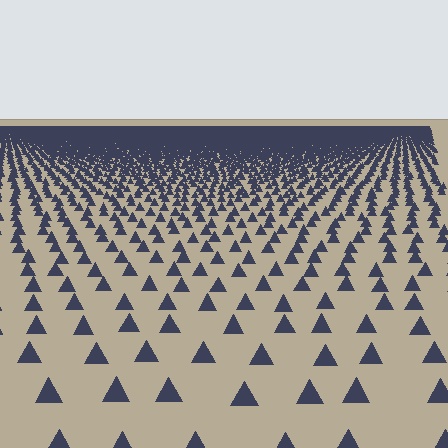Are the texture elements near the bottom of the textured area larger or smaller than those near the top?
Larger. Near the bottom, elements are closer to the viewer and appear at a bigger on-screen size.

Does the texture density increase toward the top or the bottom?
Density increases toward the top.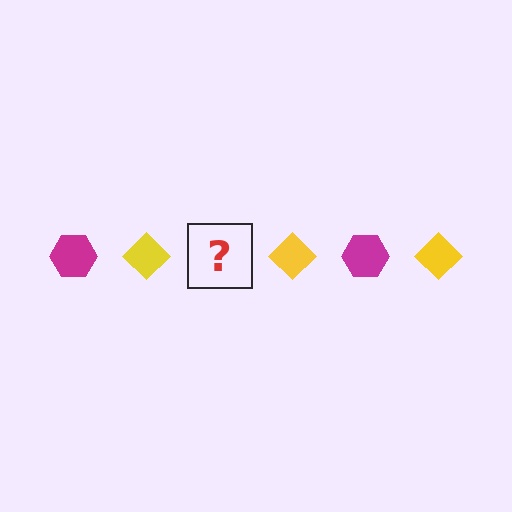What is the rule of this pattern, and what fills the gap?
The rule is that the pattern alternates between magenta hexagon and yellow diamond. The gap should be filled with a magenta hexagon.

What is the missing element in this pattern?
The missing element is a magenta hexagon.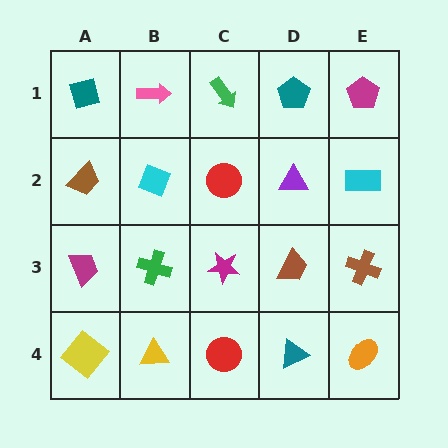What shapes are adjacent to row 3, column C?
A red circle (row 2, column C), a red circle (row 4, column C), a green cross (row 3, column B), a brown trapezoid (row 3, column D).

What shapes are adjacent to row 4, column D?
A brown trapezoid (row 3, column D), a red circle (row 4, column C), an orange ellipse (row 4, column E).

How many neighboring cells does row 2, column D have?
4.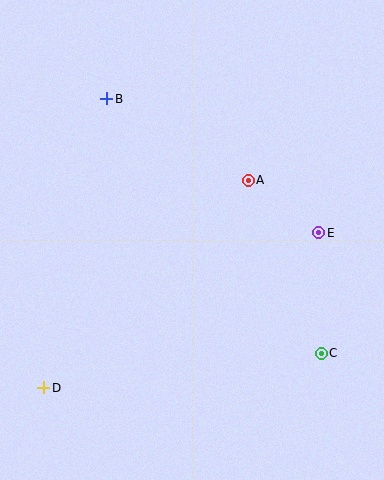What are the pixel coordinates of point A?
Point A is at (248, 180).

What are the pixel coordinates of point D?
Point D is at (44, 388).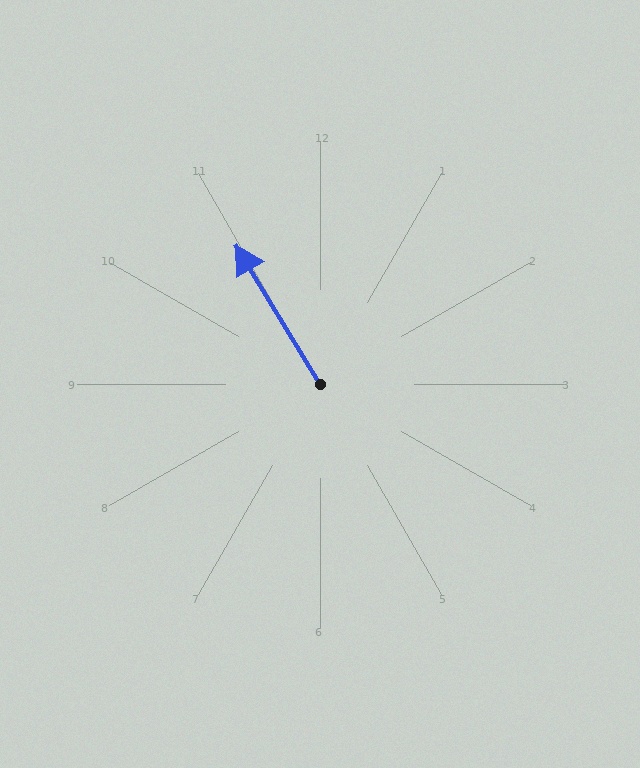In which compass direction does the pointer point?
Northwest.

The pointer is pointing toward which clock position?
Roughly 11 o'clock.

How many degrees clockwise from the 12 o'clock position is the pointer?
Approximately 329 degrees.